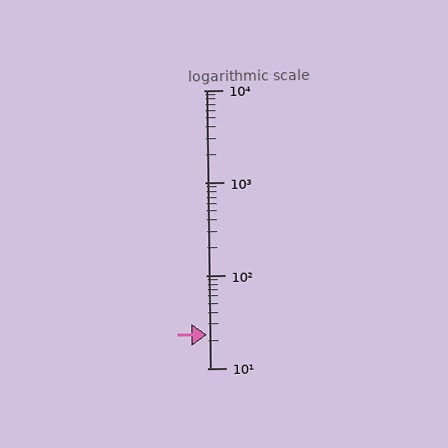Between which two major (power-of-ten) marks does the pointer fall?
The pointer is between 10 and 100.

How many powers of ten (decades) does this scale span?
The scale spans 3 decades, from 10 to 10000.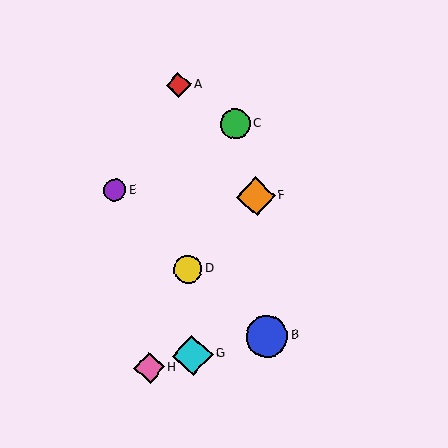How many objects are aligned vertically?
3 objects (A, D, G) are aligned vertically.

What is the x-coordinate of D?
Object D is at x≈188.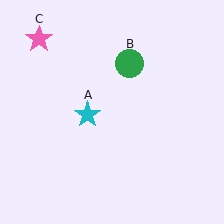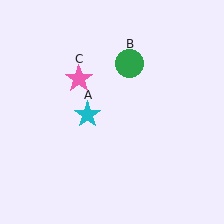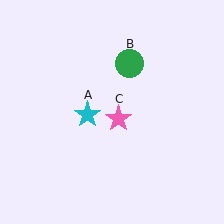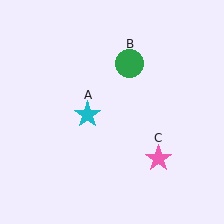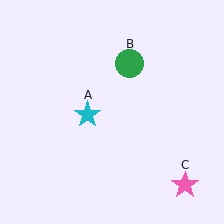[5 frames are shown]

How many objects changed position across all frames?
1 object changed position: pink star (object C).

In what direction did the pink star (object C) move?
The pink star (object C) moved down and to the right.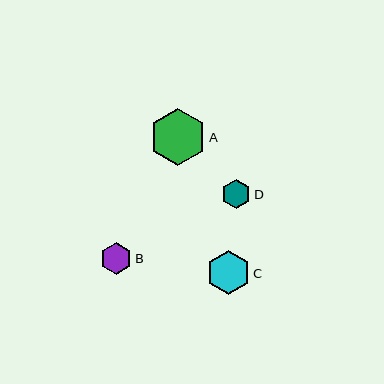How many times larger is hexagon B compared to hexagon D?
Hexagon B is approximately 1.1 times the size of hexagon D.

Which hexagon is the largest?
Hexagon A is the largest with a size of approximately 57 pixels.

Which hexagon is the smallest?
Hexagon D is the smallest with a size of approximately 29 pixels.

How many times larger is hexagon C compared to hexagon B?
Hexagon C is approximately 1.4 times the size of hexagon B.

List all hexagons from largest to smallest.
From largest to smallest: A, C, B, D.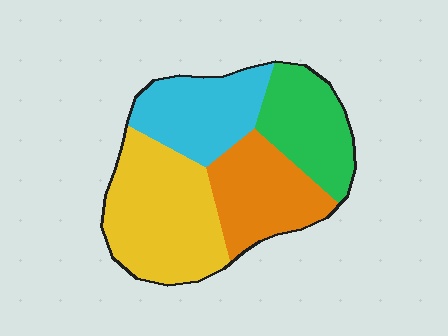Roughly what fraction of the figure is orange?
Orange takes up about one quarter (1/4) of the figure.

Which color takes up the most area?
Yellow, at roughly 35%.